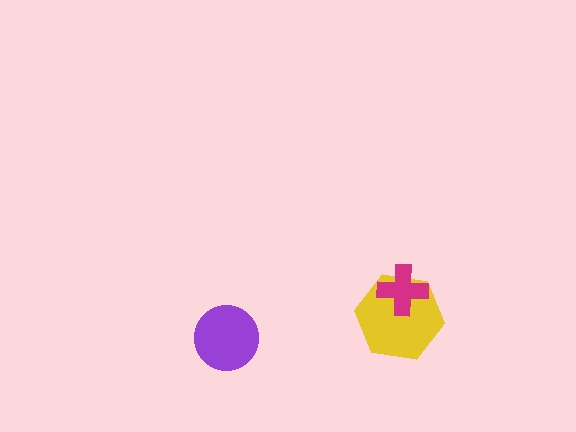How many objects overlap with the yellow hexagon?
1 object overlaps with the yellow hexagon.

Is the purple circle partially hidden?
No, no other shape covers it.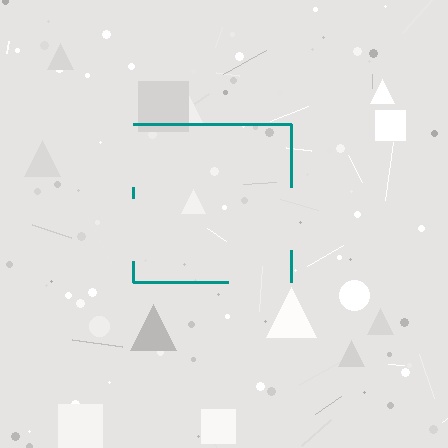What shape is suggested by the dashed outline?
The dashed outline suggests a square.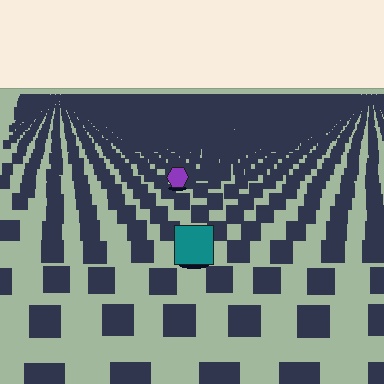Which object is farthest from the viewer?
The purple hexagon is farthest from the viewer. It appears smaller and the ground texture around it is denser.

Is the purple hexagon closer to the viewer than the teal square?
No. The teal square is closer — you can tell from the texture gradient: the ground texture is coarser near it.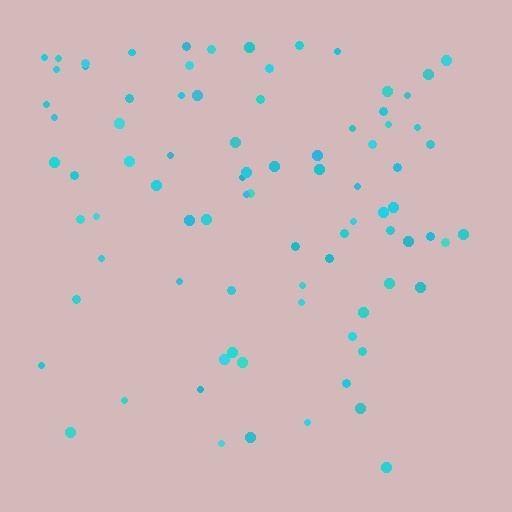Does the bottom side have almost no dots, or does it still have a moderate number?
Still a moderate number, just noticeably fewer than the top.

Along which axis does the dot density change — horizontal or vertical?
Vertical.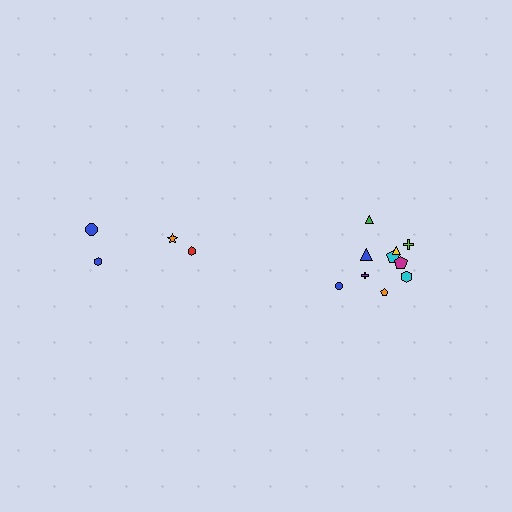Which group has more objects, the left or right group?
The right group.